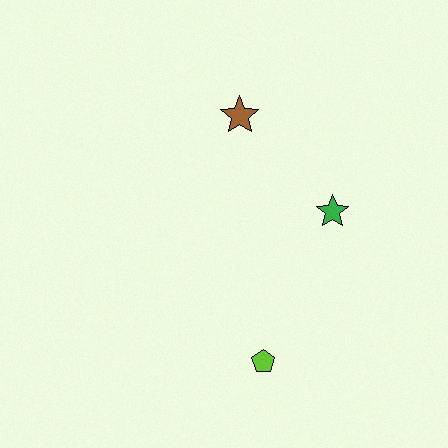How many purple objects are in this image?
There are no purple objects.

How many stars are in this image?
There are 2 stars.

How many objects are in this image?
There are 3 objects.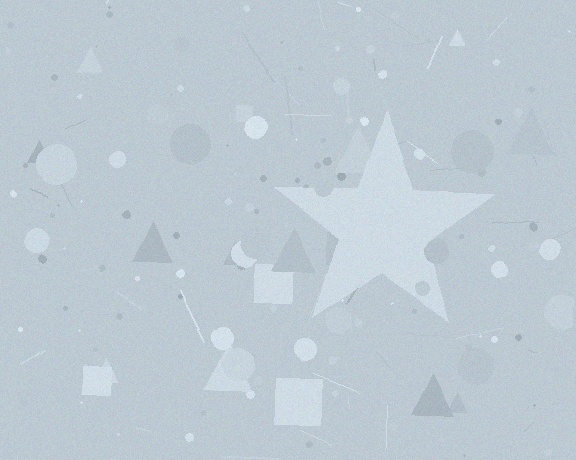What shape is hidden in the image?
A star is hidden in the image.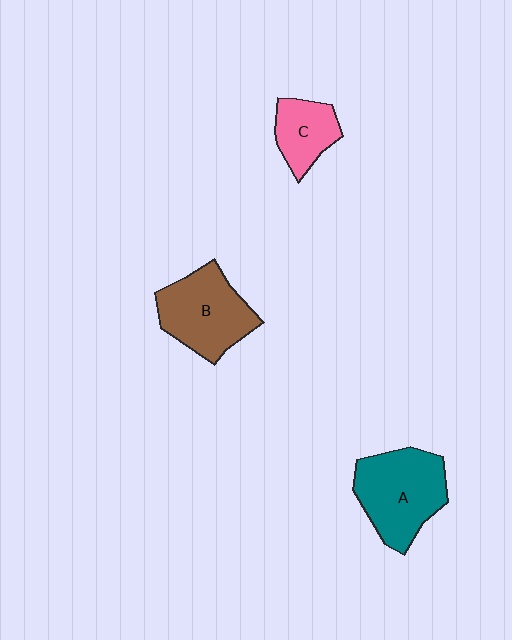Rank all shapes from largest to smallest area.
From largest to smallest: A (teal), B (brown), C (pink).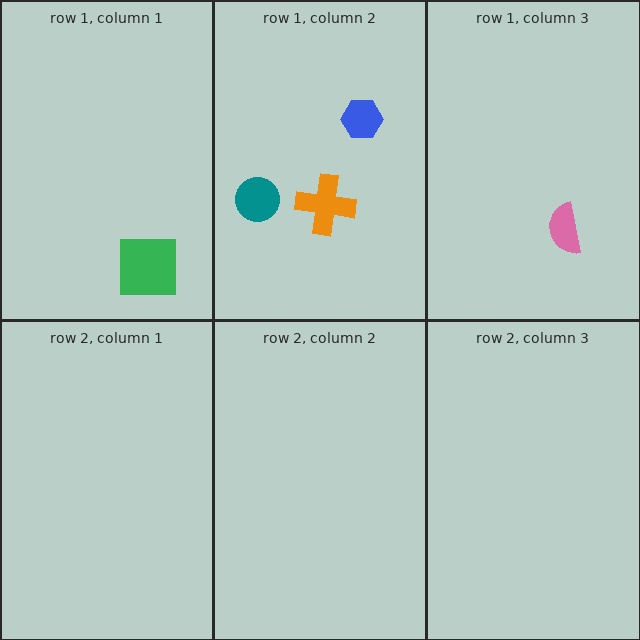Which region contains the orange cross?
The row 1, column 2 region.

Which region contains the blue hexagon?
The row 1, column 2 region.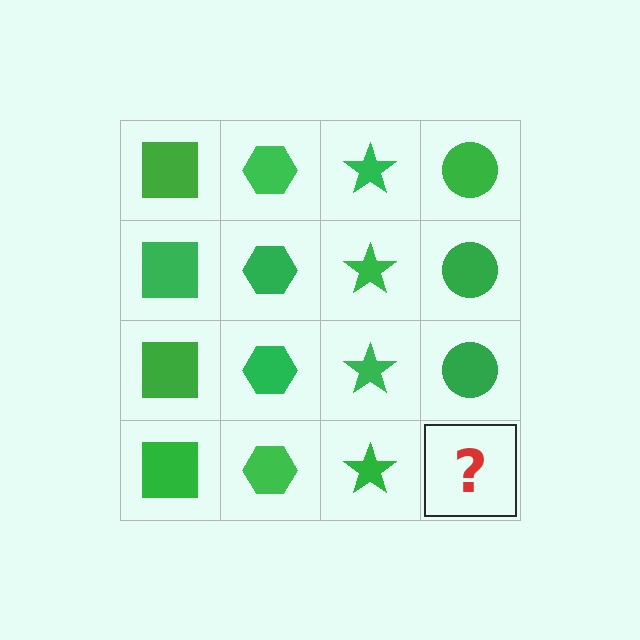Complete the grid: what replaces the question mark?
The question mark should be replaced with a green circle.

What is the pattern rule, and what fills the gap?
The rule is that each column has a consistent shape. The gap should be filled with a green circle.